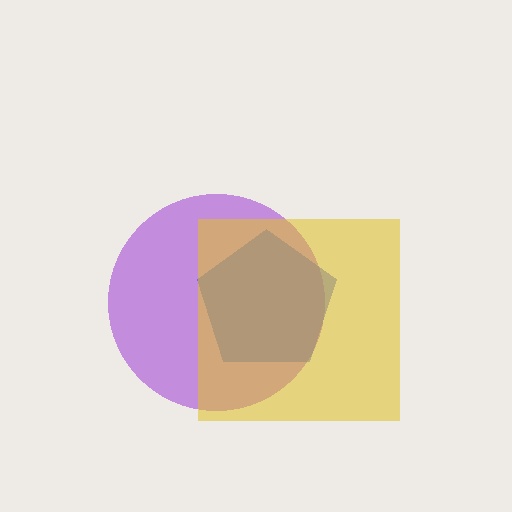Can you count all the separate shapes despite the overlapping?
Yes, there are 3 separate shapes.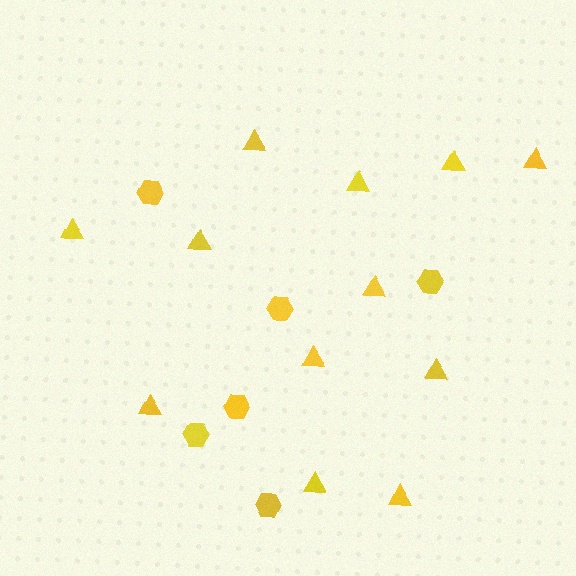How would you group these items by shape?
There are 2 groups: one group of hexagons (6) and one group of triangles (12).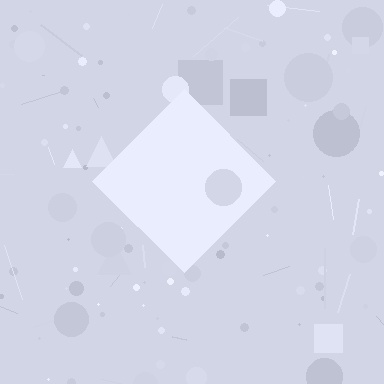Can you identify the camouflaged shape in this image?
The camouflaged shape is a diamond.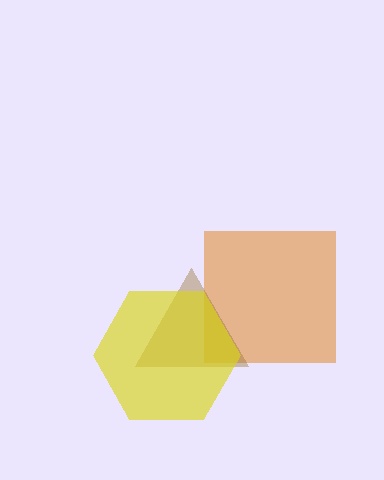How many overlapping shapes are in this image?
There are 3 overlapping shapes in the image.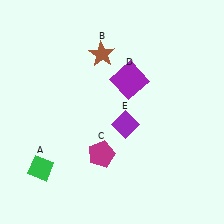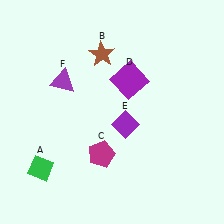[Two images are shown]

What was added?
A purple triangle (F) was added in Image 2.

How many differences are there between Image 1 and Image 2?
There is 1 difference between the two images.